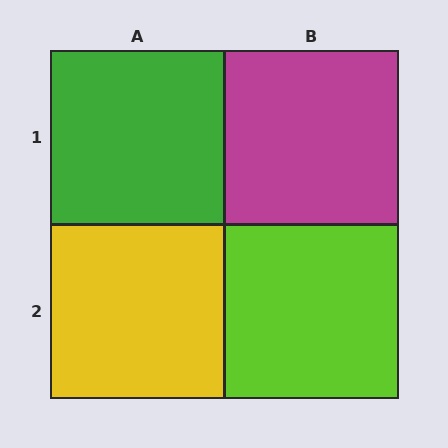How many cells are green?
1 cell is green.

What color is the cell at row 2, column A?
Yellow.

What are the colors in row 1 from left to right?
Green, magenta.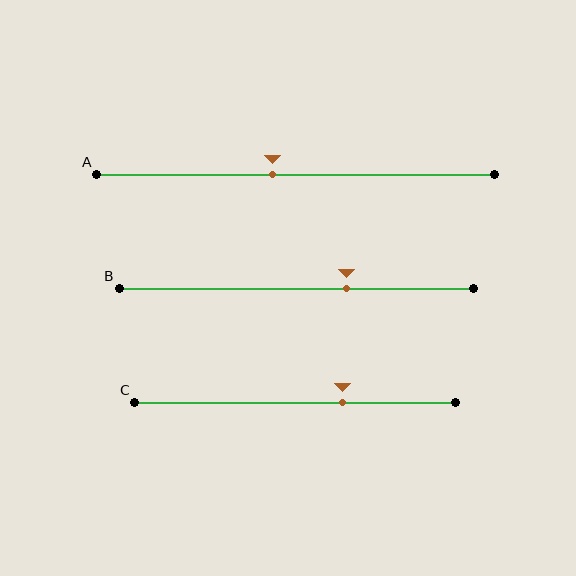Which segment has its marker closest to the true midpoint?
Segment A has its marker closest to the true midpoint.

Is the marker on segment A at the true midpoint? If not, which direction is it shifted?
No, the marker on segment A is shifted to the left by about 6% of the segment length.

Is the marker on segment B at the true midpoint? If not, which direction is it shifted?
No, the marker on segment B is shifted to the right by about 14% of the segment length.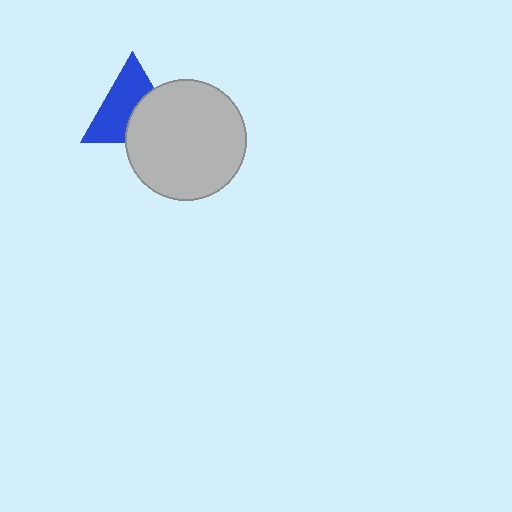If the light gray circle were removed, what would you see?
You would see the complete blue triangle.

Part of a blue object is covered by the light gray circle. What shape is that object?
It is a triangle.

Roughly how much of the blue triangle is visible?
About half of it is visible (roughly 58%).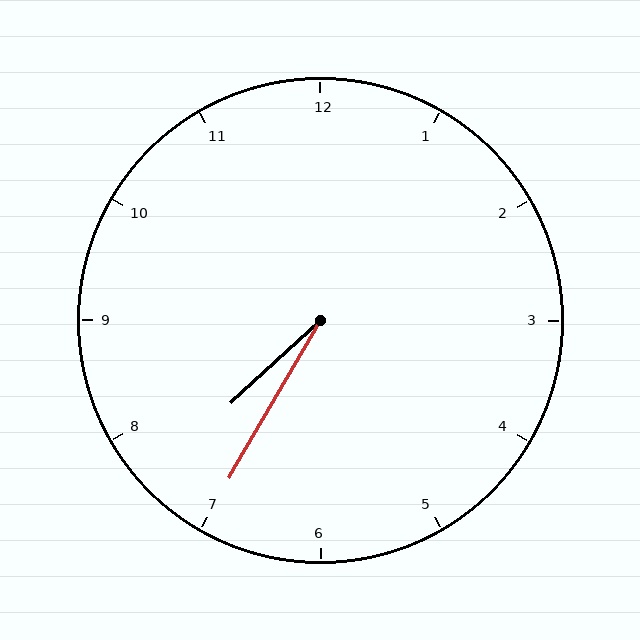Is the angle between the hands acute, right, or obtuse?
It is acute.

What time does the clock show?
7:35.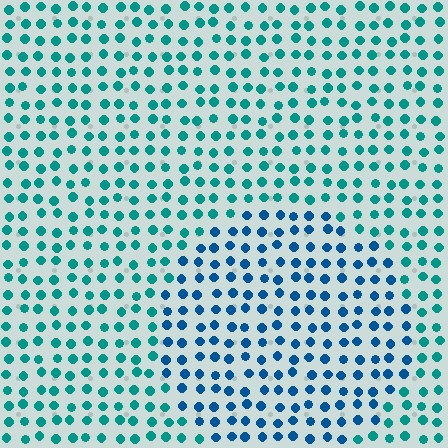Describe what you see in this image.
The image is filled with small teal elements in a uniform arrangement. A circle-shaped region is visible where the elements are tinted to a slightly different hue, forming a subtle color boundary.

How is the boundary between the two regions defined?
The boundary is defined purely by a slight shift in hue (about 32 degrees). Spacing, size, and orientation are identical on both sides.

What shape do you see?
I see a circle.